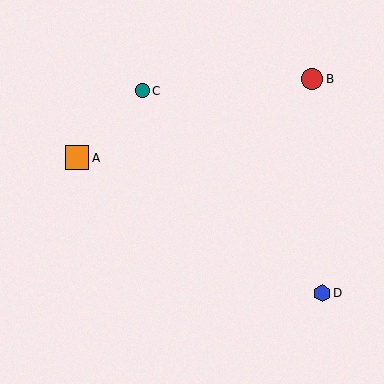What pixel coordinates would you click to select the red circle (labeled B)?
Click at (312, 79) to select the red circle B.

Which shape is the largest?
The orange square (labeled A) is the largest.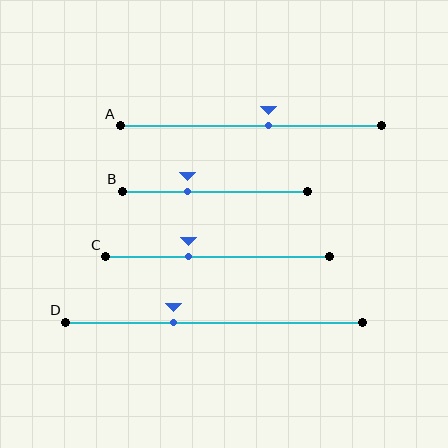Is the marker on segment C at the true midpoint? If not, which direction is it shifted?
No, the marker on segment C is shifted to the left by about 13% of the segment length.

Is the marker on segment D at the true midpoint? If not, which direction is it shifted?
No, the marker on segment D is shifted to the left by about 14% of the segment length.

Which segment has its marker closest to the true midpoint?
Segment A has its marker closest to the true midpoint.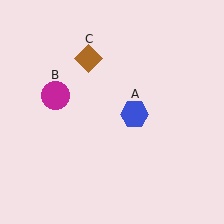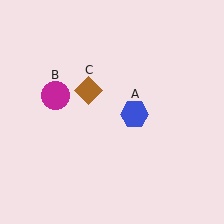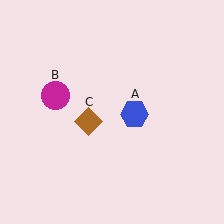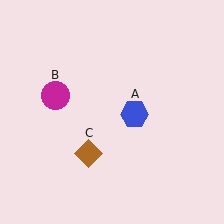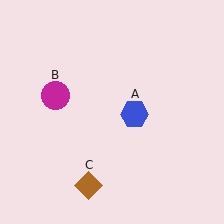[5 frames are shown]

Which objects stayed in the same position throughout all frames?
Blue hexagon (object A) and magenta circle (object B) remained stationary.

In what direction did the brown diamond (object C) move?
The brown diamond (object C) moved down.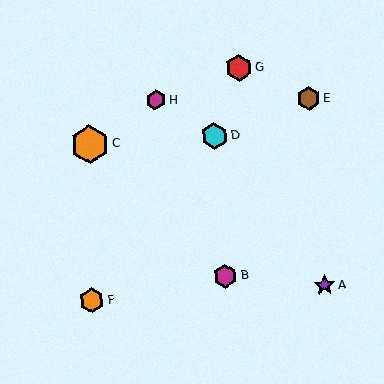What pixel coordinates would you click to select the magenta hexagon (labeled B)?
Click at (225, 276) to select the magenta hexagon B.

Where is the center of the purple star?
The center of the purple star is at (325, 285).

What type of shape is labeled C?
Shape C is an orange hexagon.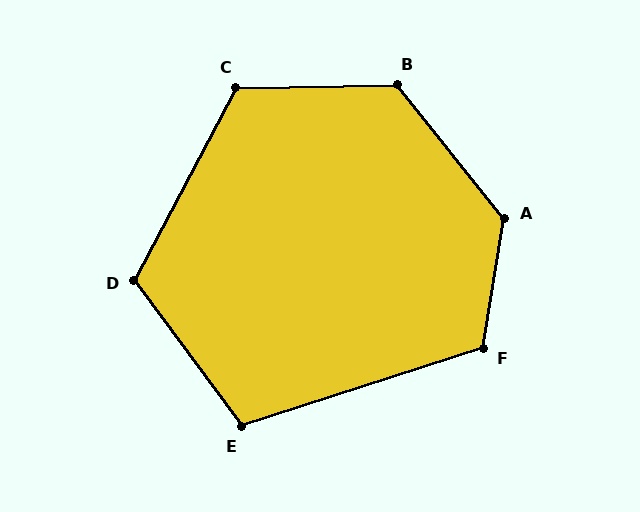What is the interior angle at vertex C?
Approximately 119 degrees (obtuse).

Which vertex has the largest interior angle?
A, at approximately 133 degrees.